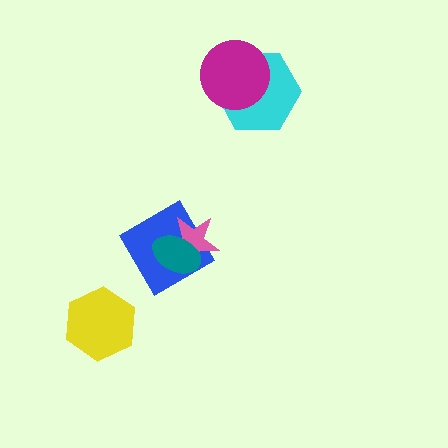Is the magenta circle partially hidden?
No, no other shape covers it.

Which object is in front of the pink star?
The teal ellipse is in front of the pink star.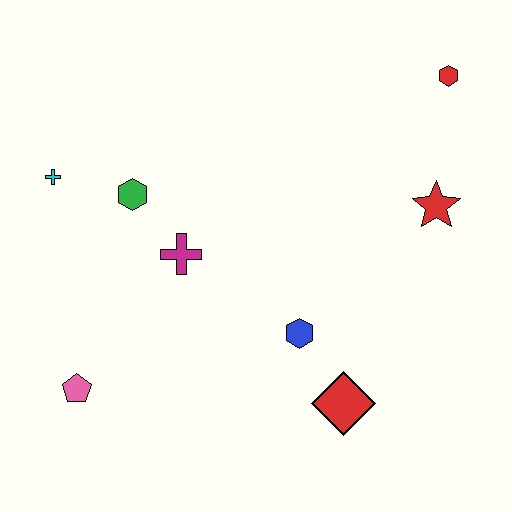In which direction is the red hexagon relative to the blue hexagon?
The red hexagon is above the blue hexagon.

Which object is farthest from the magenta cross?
The red hexagon is farthest from the magenta cross.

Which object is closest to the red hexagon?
The red star is closest to the red hexagon.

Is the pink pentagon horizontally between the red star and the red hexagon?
No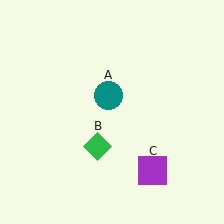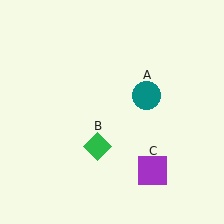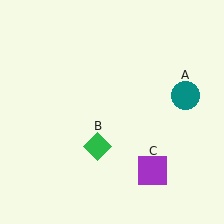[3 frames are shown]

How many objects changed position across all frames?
1 object changed position: teal circle (object A).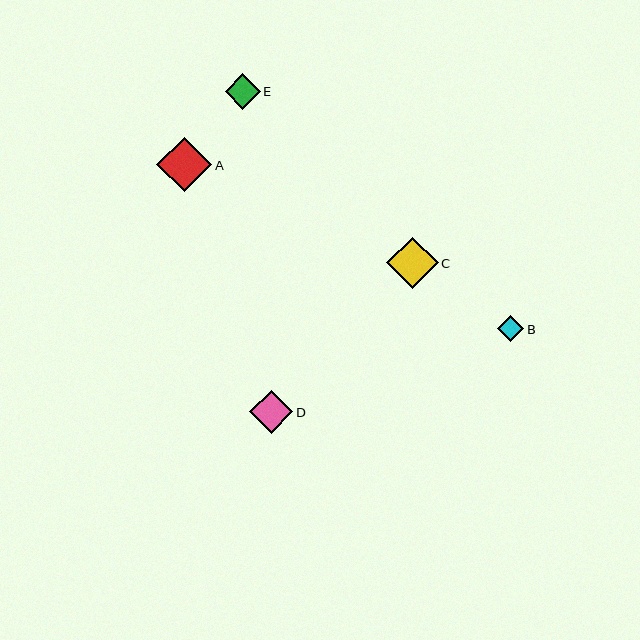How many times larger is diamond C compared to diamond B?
Diamond C is approximately 2.0 times the size of diamond B.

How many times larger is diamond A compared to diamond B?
Diamond A is approximately 2.1 times the size of diamond B.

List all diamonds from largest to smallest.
From largest to smallest: A, C, D, E, B.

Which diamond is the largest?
Diamond A is the largest with a size of approximately 55 pixels.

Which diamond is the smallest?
Diamond B is the smallest with a size of approximately 26 pixels.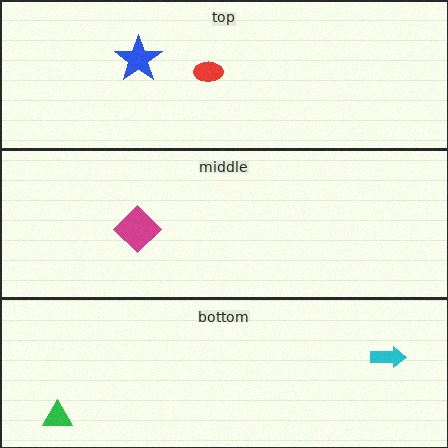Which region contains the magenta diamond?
The middle region.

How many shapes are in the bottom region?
2.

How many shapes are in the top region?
2.